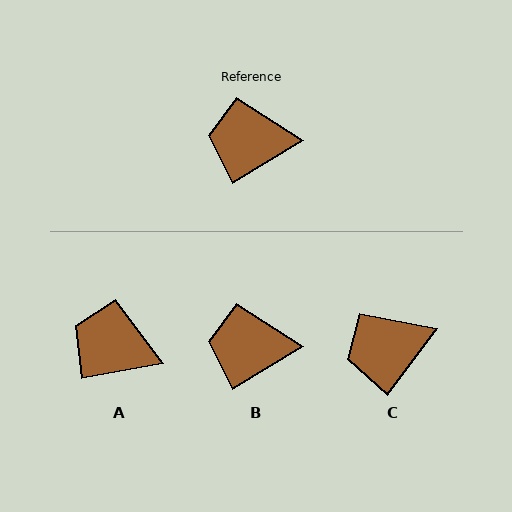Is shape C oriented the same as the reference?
No, it is off by about 22 degrees.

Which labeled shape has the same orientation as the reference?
B.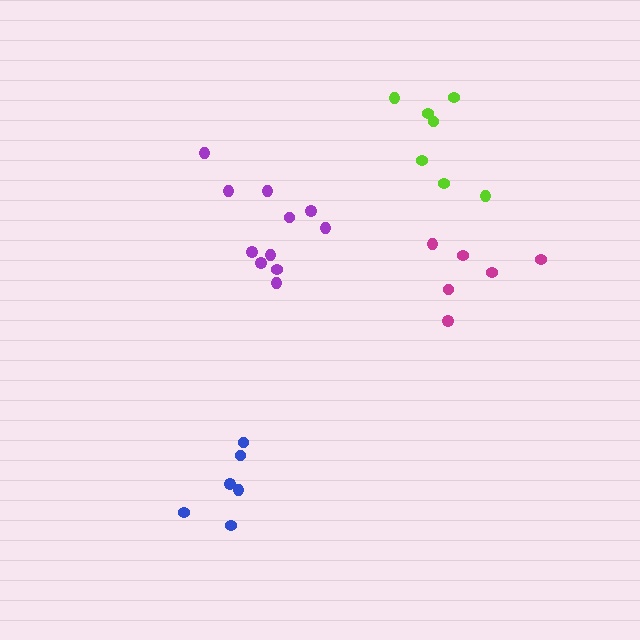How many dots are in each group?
Group 1: 11 dots, Group 2: 7 dots, Group 3: 6 dots, Group 4: 6 dots (30 total).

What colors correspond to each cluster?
The clusters are colored: purple, lime, blue, magenta.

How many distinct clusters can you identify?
There are 4 distinct clusters.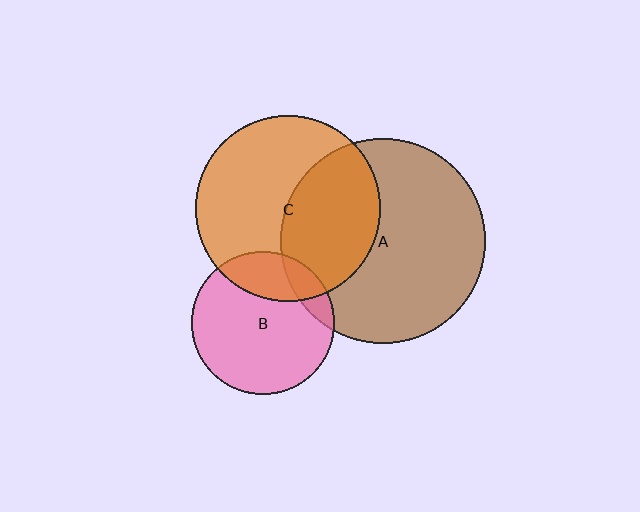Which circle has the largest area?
Circle A (brown).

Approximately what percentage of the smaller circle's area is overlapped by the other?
Approximately 25%.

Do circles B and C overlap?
Yes.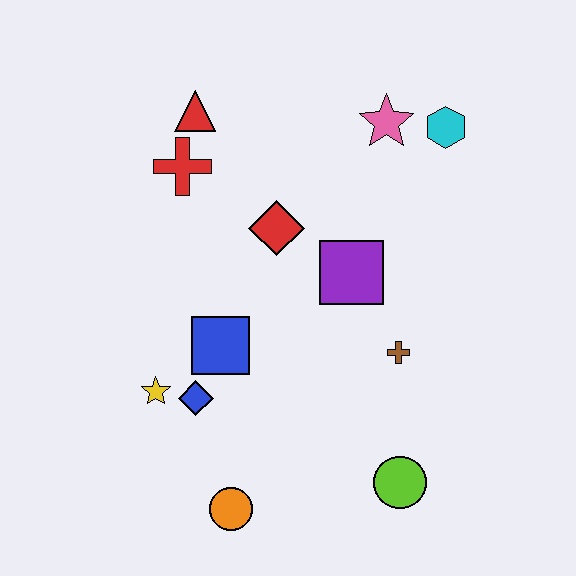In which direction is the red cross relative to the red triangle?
The red cross is below the red triangle.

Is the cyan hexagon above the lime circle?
Yes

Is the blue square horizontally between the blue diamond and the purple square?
Yes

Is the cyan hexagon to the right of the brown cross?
Yes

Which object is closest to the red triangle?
The red cross is closest to the red triangle.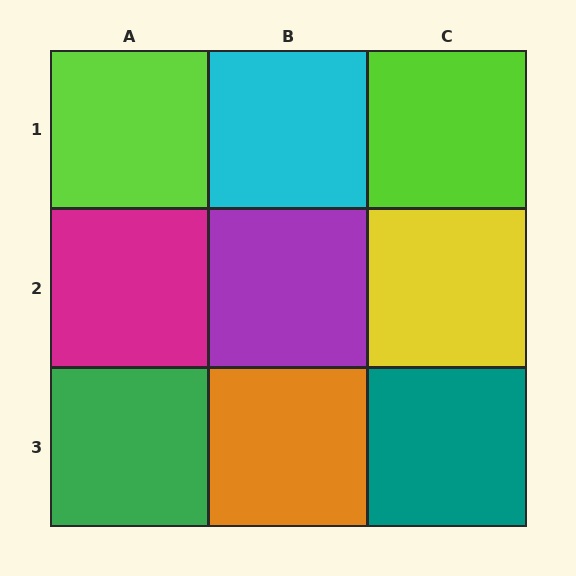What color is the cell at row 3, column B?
Orange.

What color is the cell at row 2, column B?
Purple.